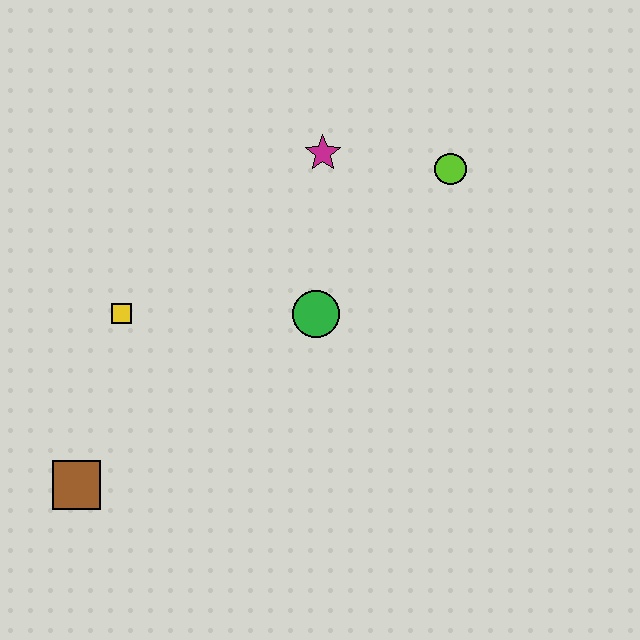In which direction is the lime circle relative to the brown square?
The lime circle is to the right of the brown square.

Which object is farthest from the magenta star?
The brown square is farthest from the magenta star.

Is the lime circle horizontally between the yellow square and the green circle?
No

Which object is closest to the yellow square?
The brown square is closest to the yellow square.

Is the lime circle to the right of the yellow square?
Yes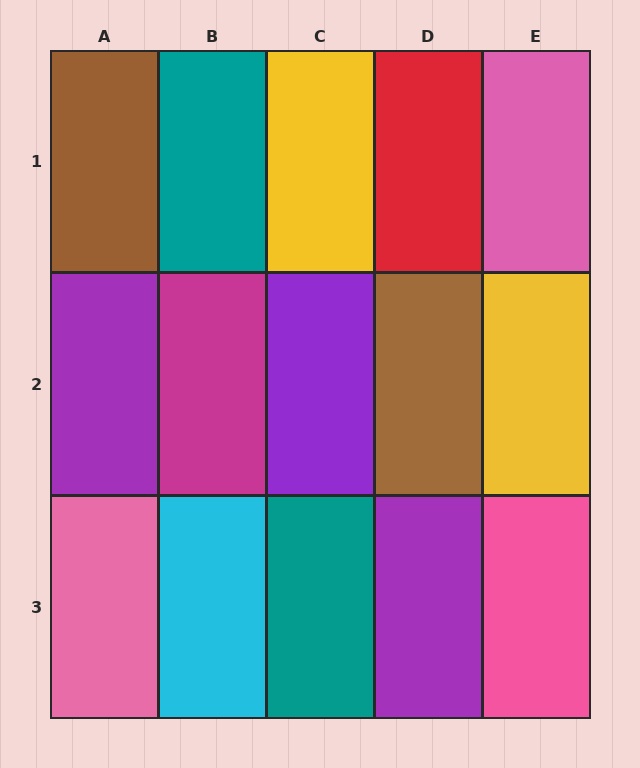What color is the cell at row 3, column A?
Pink.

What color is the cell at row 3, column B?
Cyan.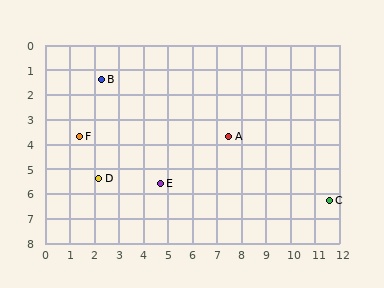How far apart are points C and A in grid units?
Points C and A are about 4.9 grid units apart.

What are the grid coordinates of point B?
Point B is at approximately (2.3, 1.4).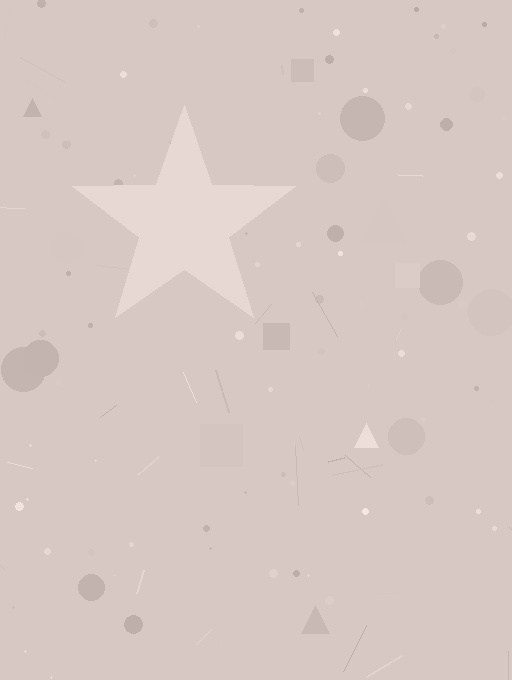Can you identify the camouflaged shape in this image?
The camouflaged shape is a star.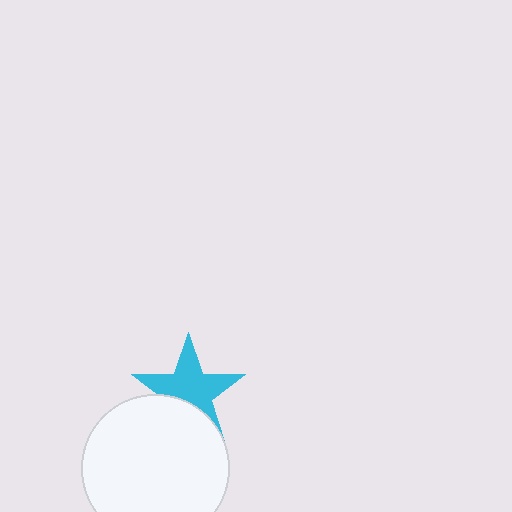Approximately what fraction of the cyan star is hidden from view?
Roughly 31% of the cyan star is hidden behind the white circle.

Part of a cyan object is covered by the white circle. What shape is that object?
It is a star.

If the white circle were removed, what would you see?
You would see the complete cyan star.